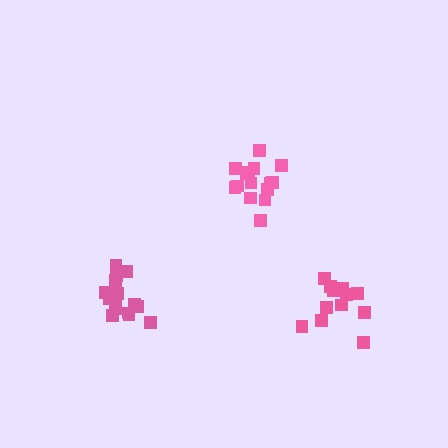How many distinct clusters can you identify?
There are 3 distinct clusters.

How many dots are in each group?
Group 1: 17 dots, Group 2: 15 dots, Group 3: 13 dots (45 total).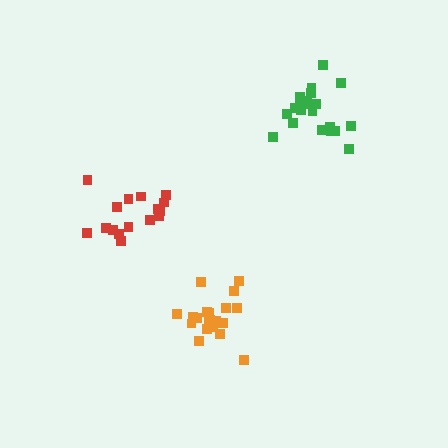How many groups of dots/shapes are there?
There are 3 groups.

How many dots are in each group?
Group 1: 20 dots, Group 2: 17 dots, Group 3: 21 dots (58 total).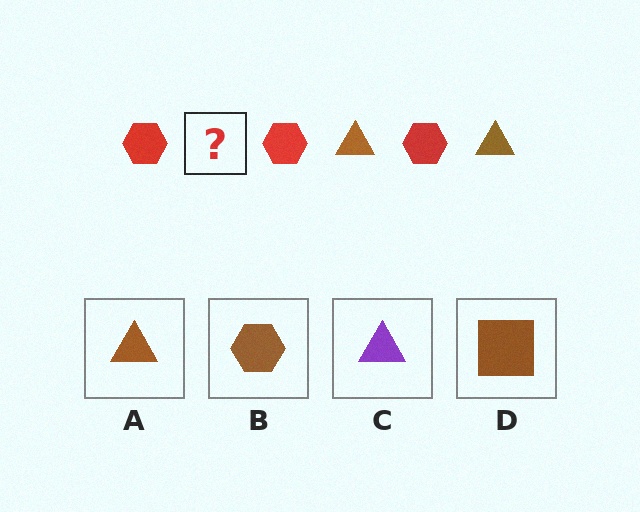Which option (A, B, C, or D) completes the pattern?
A.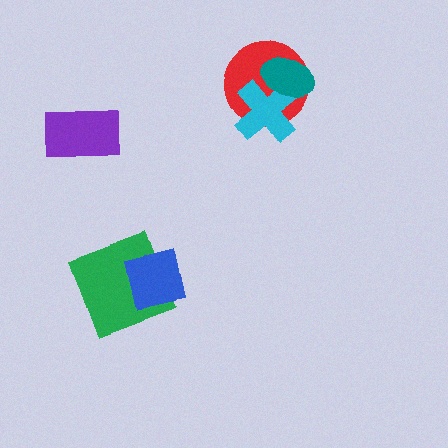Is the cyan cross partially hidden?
Yes, it is partially covered by another shape.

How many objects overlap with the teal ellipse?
2 objects overlap with the teal ellipse.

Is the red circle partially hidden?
Yes, it is partially covered by another shape.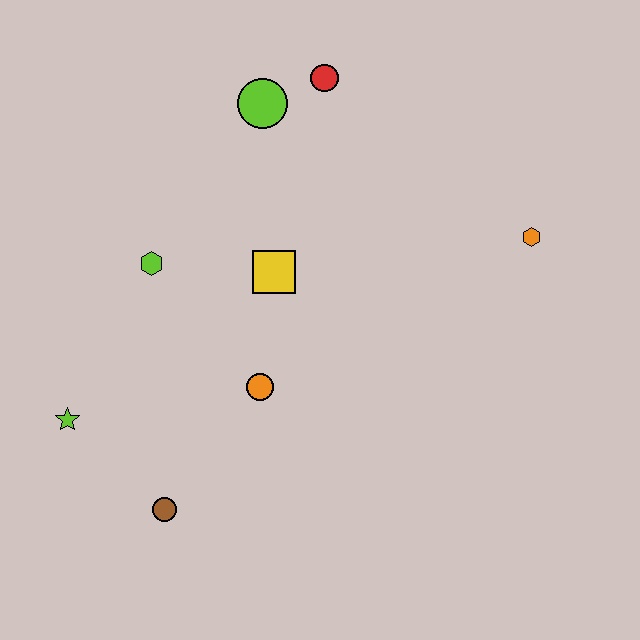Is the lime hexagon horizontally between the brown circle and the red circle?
No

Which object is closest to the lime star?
The brown circle is closest to the lime star.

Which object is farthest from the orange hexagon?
The lime star is farthest from the orange hexagon.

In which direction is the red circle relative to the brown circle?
The red circle is above the brown circle.